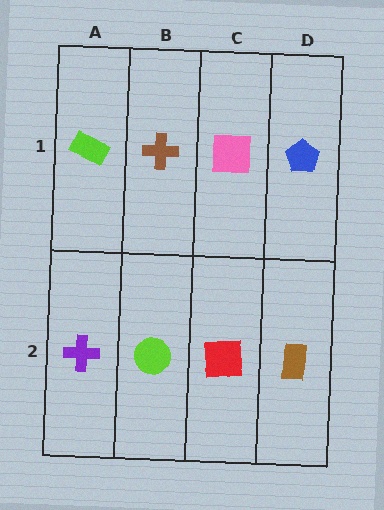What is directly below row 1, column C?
A red square.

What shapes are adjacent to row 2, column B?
A brown cross (row 1, column B), a purple cross (row 2, column A), a red square (row 2, column C).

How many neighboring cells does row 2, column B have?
3.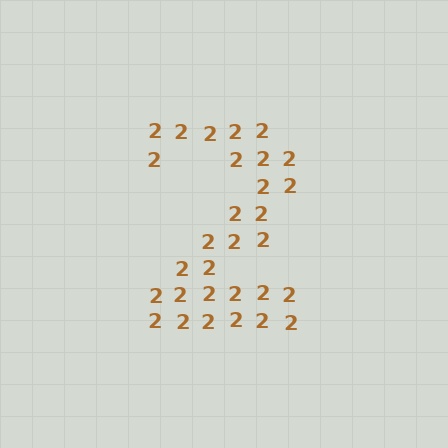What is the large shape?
The large shape is the digit 2.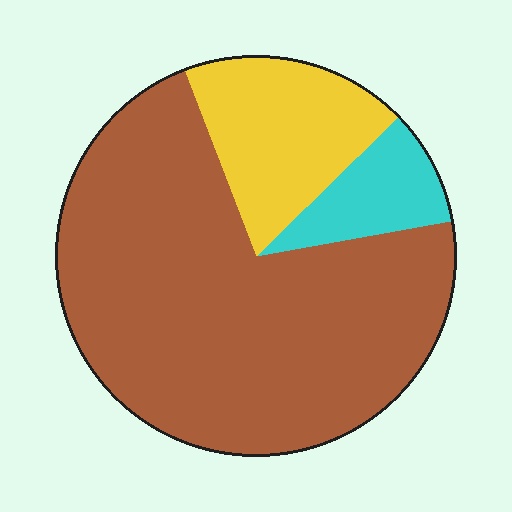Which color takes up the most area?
Brown, at roughly 70%.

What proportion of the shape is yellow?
Yellow takes up between a sixth and a third of the shape.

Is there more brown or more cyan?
Brown.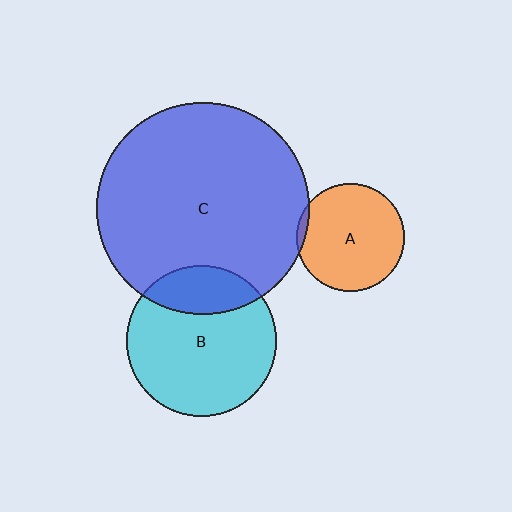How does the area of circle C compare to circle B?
Approximately 2.0 times.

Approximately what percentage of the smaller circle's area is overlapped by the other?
Approximately 25%.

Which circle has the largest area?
Circle C (blue).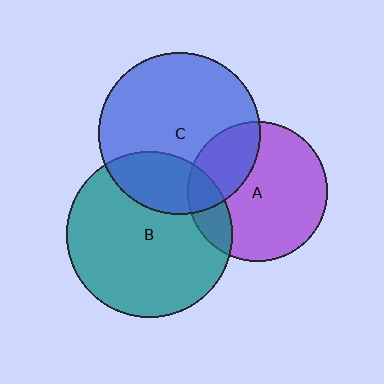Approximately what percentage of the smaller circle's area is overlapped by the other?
Approximately 25%.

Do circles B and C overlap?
Yes.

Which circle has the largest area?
Circle B (teal).